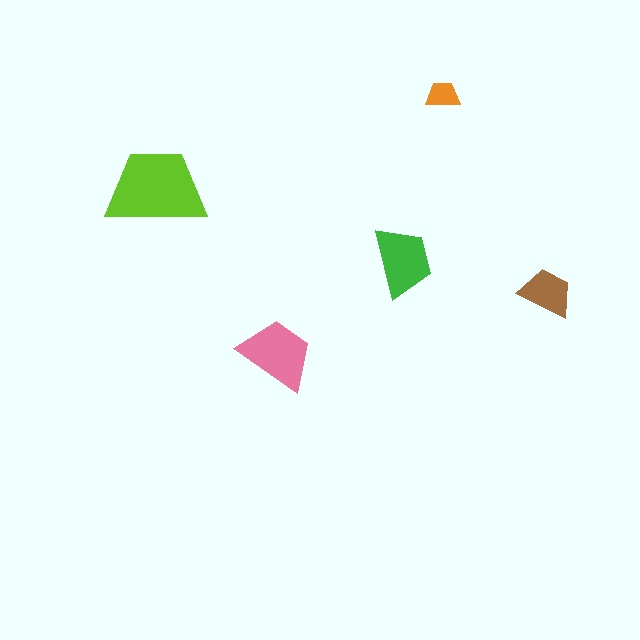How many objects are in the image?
There are 5 objects in the image.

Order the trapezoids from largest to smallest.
the lime one, the pink one, the green one, the brown one, the orange one.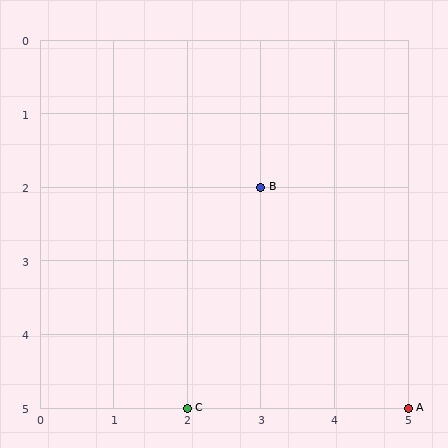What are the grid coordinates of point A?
Point A is at grid coordinates (5, 5).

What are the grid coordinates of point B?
Point B is at grid coordinates (3, 2).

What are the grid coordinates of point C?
Point C is at grid coordinates (2, 5).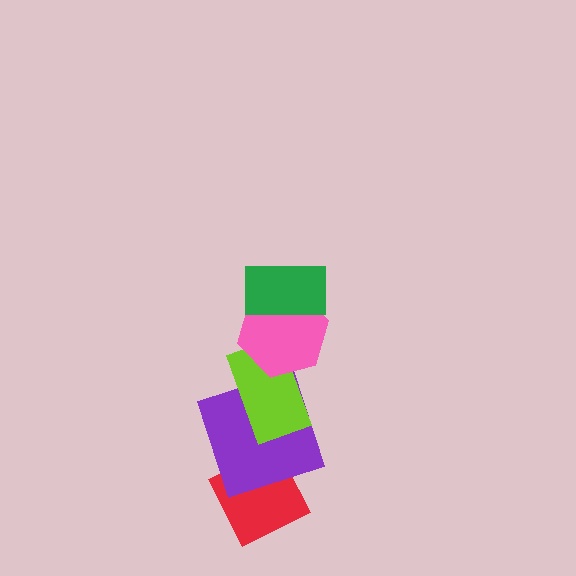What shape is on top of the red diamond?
The purple square is on top of the red diamond.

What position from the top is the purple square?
The purple square is 4th from the top.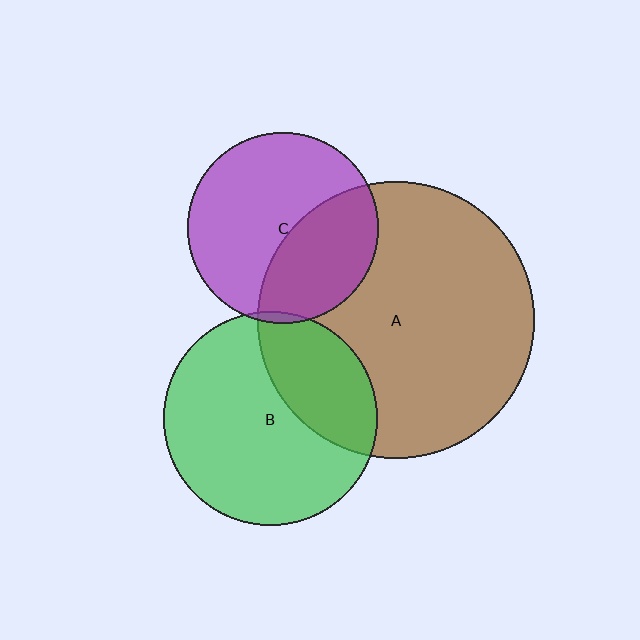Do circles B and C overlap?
Yes.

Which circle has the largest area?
Circle A (brown).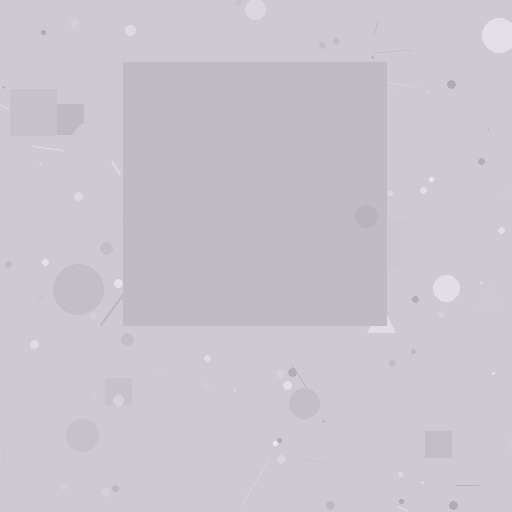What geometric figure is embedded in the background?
A square is embedded in the background.